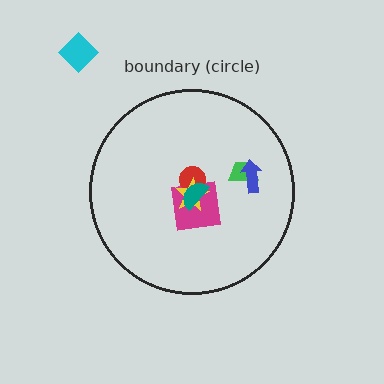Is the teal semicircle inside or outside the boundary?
Inside.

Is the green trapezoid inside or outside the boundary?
Inside.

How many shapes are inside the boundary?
6 inside, 1 outside.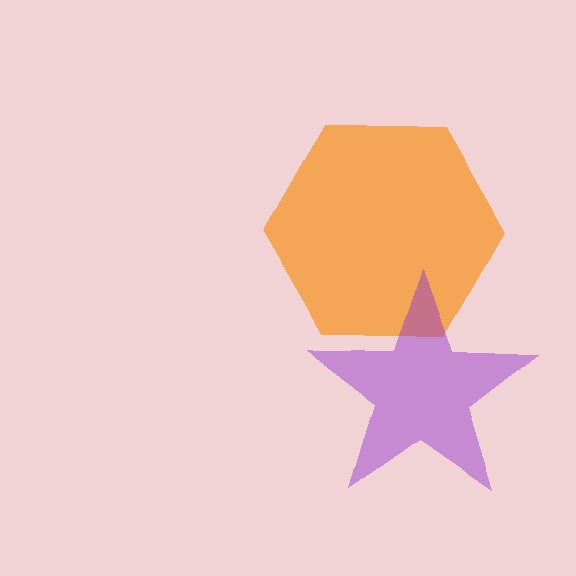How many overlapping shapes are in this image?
There are 2 overlapping shapes in the image.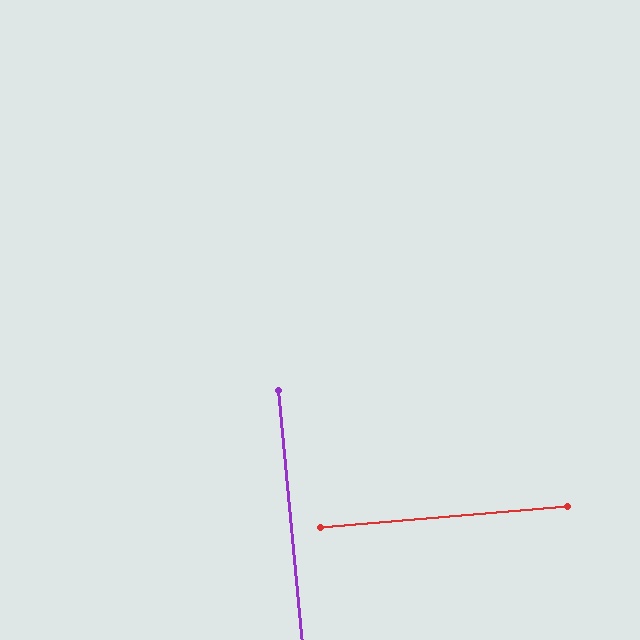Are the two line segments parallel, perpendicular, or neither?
Perpendicular — they meet at approximately 90°.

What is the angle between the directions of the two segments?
Approximately 90 degrees.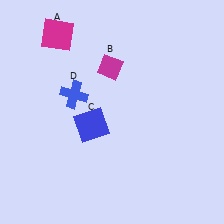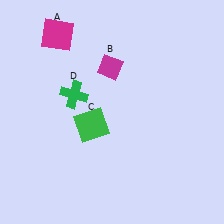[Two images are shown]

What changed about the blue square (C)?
In Image 1, C is blue. In Image 2, it changed to green.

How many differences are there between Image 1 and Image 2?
There are 2 differences between the two images.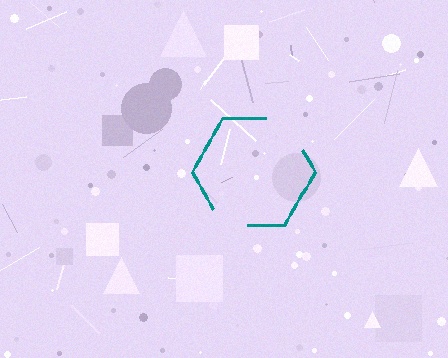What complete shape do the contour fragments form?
The contour fragments form a hexagon.